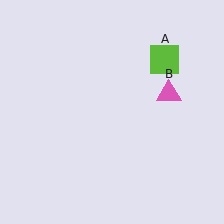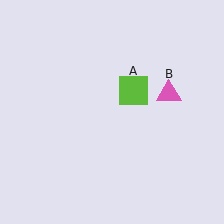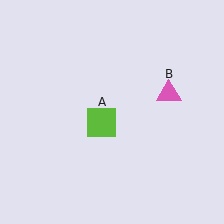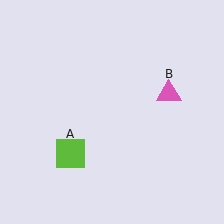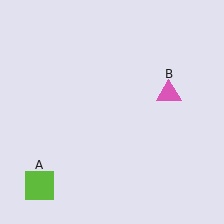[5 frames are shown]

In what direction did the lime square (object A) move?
The lime square (object A) moved down and to the left.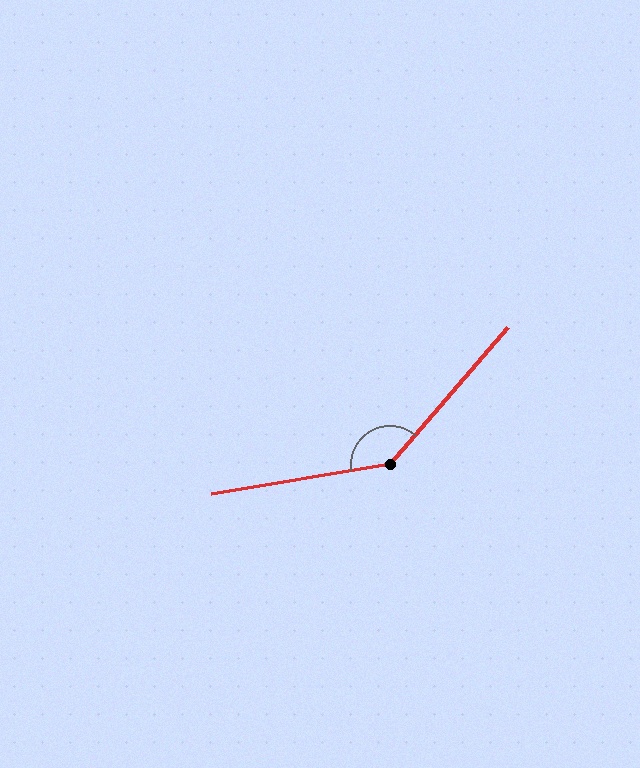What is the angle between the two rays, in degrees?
Approximately 140 degrees.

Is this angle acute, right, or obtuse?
It is obtuse.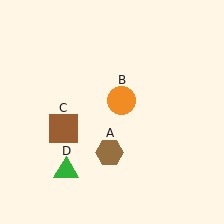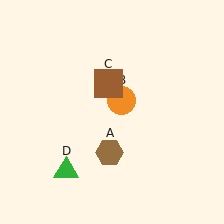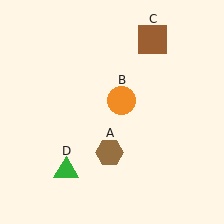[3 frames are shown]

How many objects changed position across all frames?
1 object changed position: brown square (object C).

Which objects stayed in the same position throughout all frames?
Brown hexagon (object A) and orange circle (object B) and green triangle (object D) remained stationary.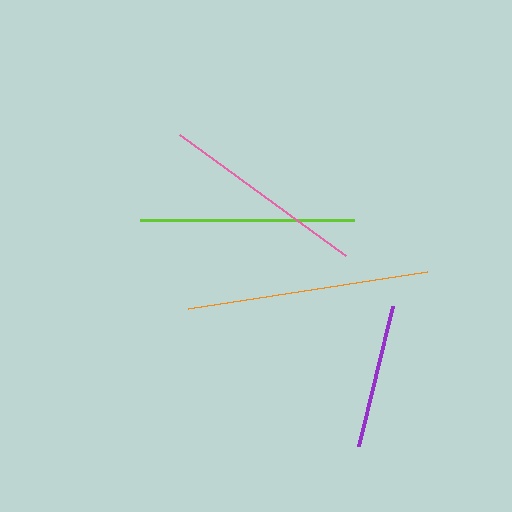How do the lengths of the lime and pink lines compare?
The lime and pink lines are approximately the same length.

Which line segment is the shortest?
The purple line is the shortest at approximately 144 pixels.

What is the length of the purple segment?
The purple segment is approximately 144 pixels long.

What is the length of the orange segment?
The orange segment is approximately 243 pixels long.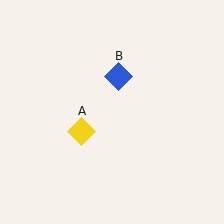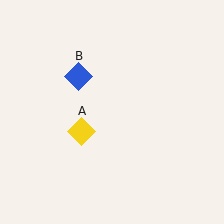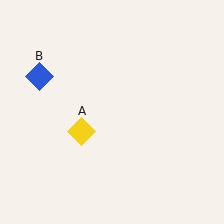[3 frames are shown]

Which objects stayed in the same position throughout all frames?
Yellow diamond (object A) remained stationary.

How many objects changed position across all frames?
1 object changed position: blue diamond (object B).